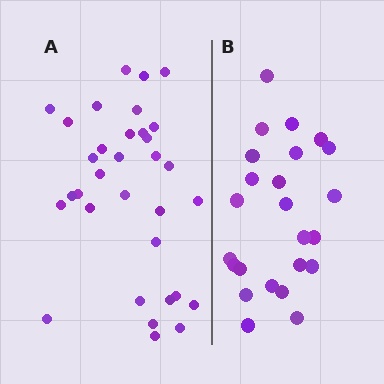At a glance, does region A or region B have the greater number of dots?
Region A (the left region) has more dots.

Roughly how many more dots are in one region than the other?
Region A has roughly 8 or so more dots than region B.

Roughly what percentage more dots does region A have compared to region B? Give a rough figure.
About 40% more.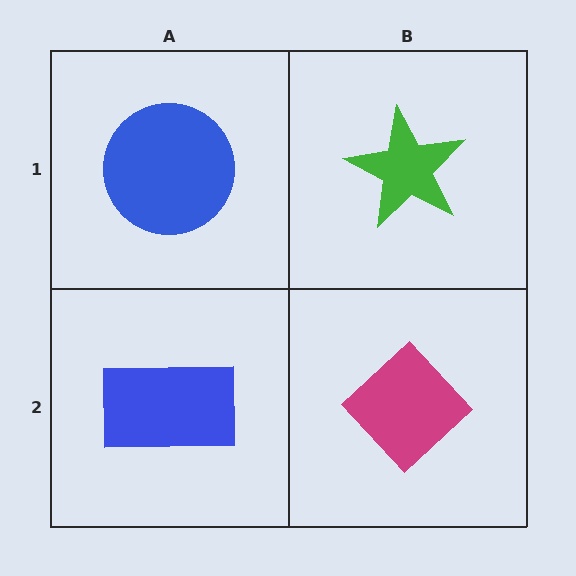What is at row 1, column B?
A green star.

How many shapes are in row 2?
2 shapes.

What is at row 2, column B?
A magenta diamond.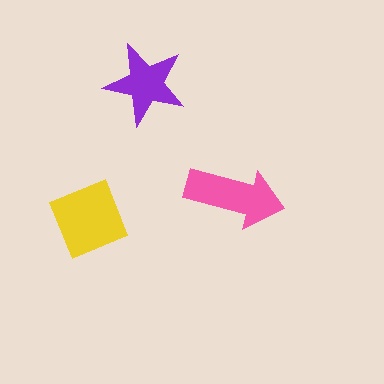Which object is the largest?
The yellow square.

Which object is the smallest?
The purple star.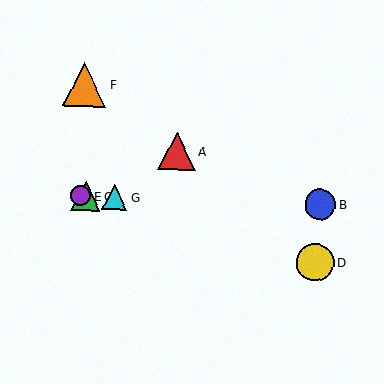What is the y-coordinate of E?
Object E is at y≈196.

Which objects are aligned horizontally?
Objects B, C, E, G are aligned horizontally.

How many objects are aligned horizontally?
4 objects (B, C, E, G) are aligned horizontally.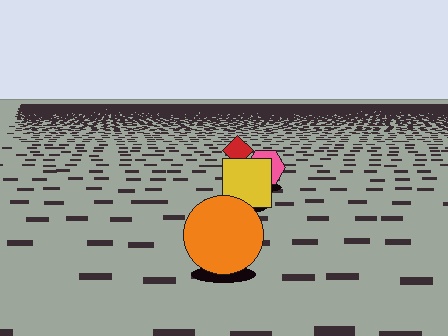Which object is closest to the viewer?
The orange circle is closest. The texture marks near it are larger and more spread out.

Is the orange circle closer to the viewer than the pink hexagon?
Yes. The orange circle is closer — you can tell from the texture gradient: the ground texture is coarser near it.